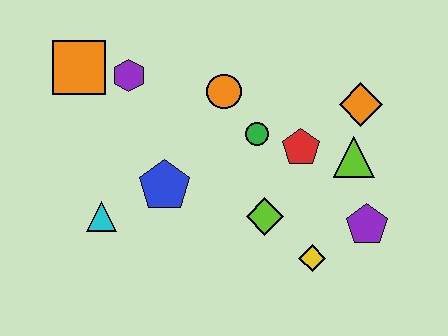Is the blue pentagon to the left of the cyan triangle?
No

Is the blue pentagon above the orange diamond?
No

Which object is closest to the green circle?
The red pentagon is closest to the green circle.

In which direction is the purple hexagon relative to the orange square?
The purple hexagon is to the right of the orange square.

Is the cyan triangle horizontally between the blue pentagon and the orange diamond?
No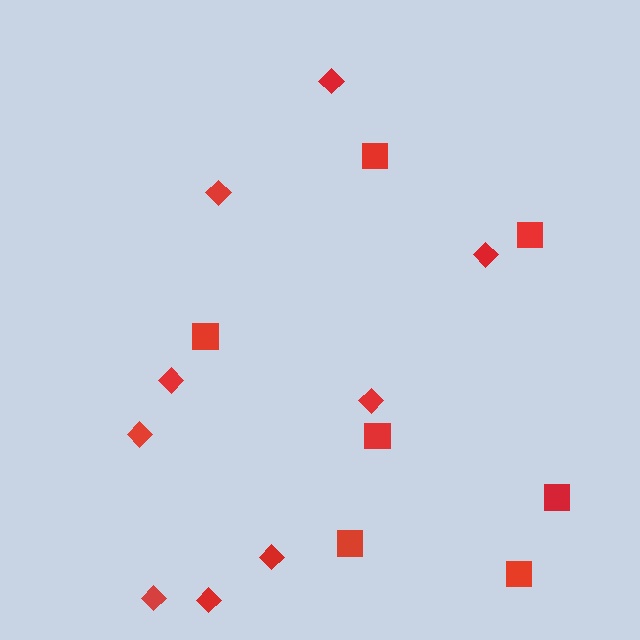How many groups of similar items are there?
There are 2 groups: one group of squares (7) and one group of diamonds (9).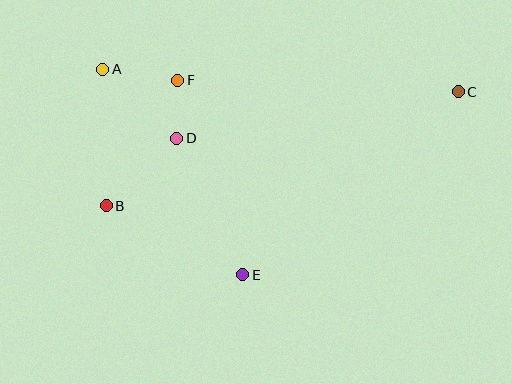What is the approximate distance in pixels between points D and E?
The distance between D and E is approximately 152 pixels.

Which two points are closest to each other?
Points D and F are closest to each other.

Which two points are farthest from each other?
Points B and C are farthest from each other.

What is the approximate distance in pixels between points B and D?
The distance between B and D is approximately 98 pixels.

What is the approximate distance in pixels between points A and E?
The distance between A and E is approximately 249 pixels.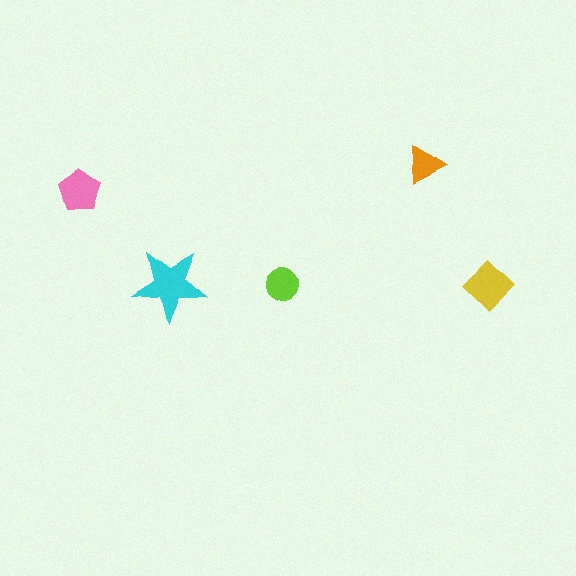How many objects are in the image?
There are 5 objects in the image.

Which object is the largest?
The cyan star.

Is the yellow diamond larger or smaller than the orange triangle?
Larger.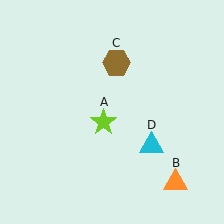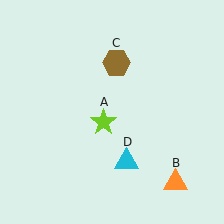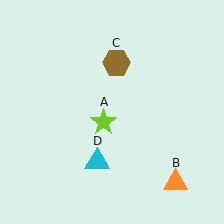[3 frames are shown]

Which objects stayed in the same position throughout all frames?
Lime star (object A) and orange triangle (object B) and brown hexagon (object C) remained stationary.